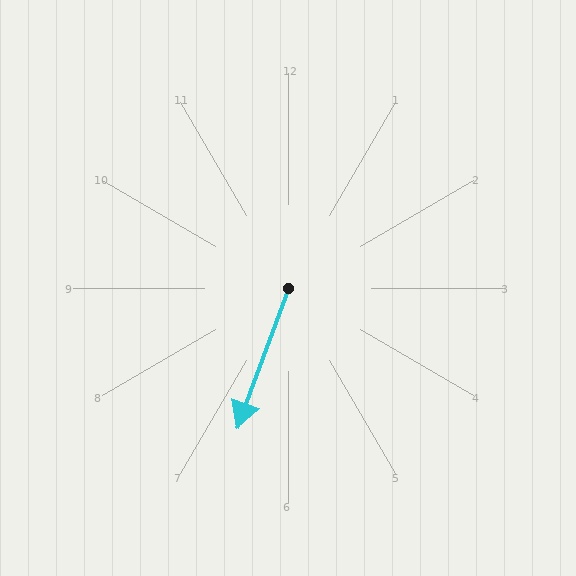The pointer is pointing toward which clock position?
Roughly 7 o'clock.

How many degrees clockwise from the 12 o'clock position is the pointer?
Approximately 200 degrees.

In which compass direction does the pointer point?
South.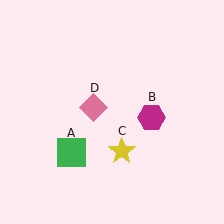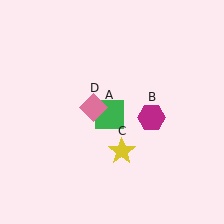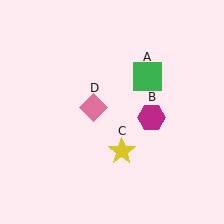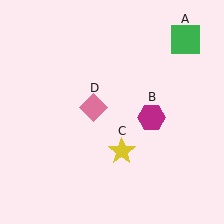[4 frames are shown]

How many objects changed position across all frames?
1 object changed position: green square (object A).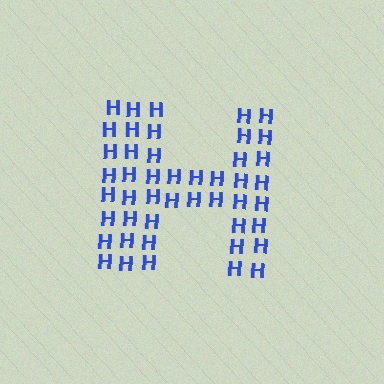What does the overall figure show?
The overall figure shows the letter H.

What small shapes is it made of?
It is made of small letter H's.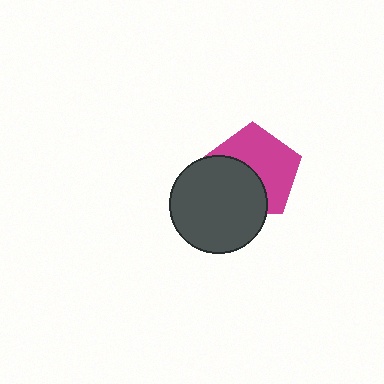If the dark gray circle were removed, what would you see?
You would see the complete magenta pentagon.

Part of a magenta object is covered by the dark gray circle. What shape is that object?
It is a pentagon.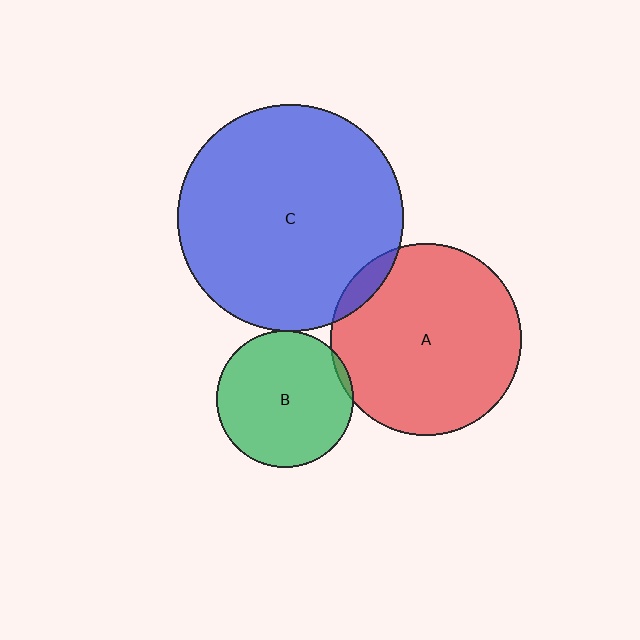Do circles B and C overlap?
Yes.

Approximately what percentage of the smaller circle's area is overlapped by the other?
Approximately 5%.